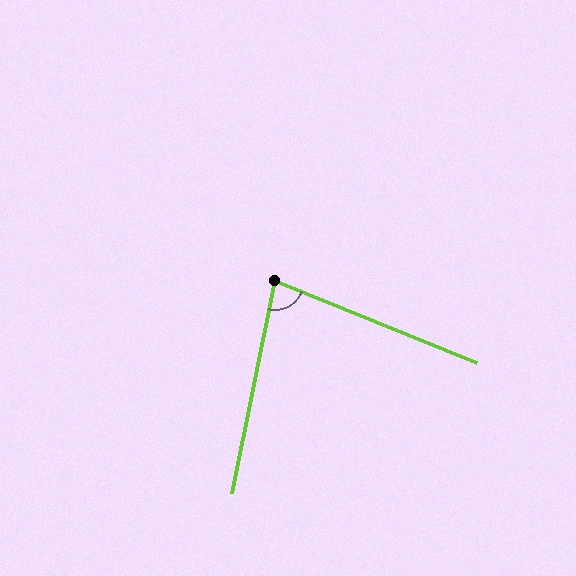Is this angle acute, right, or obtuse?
It is acute.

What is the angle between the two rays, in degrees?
Approximately 80 degrees.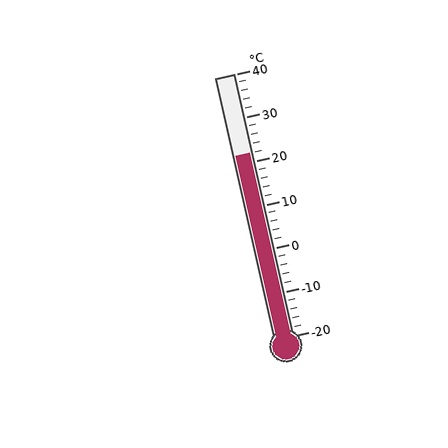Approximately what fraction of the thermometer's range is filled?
The thermometer is filled to approximately 70% of its range.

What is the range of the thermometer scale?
The thermometer scale ranges from -20°C to 40°C.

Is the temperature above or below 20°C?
The temperature is above 20°C.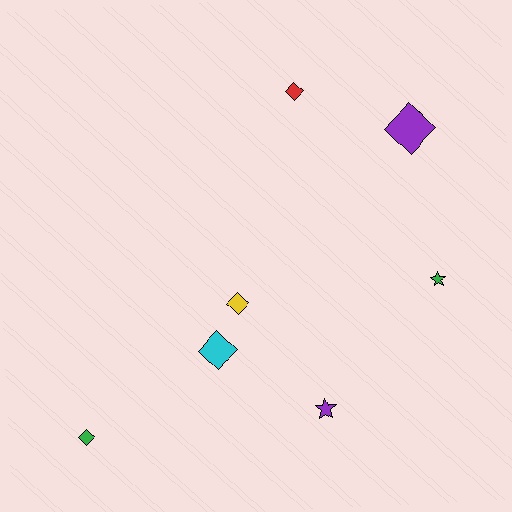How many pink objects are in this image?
There are no pink objects.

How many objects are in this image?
There are 7 objects.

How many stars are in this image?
There are 2 stars.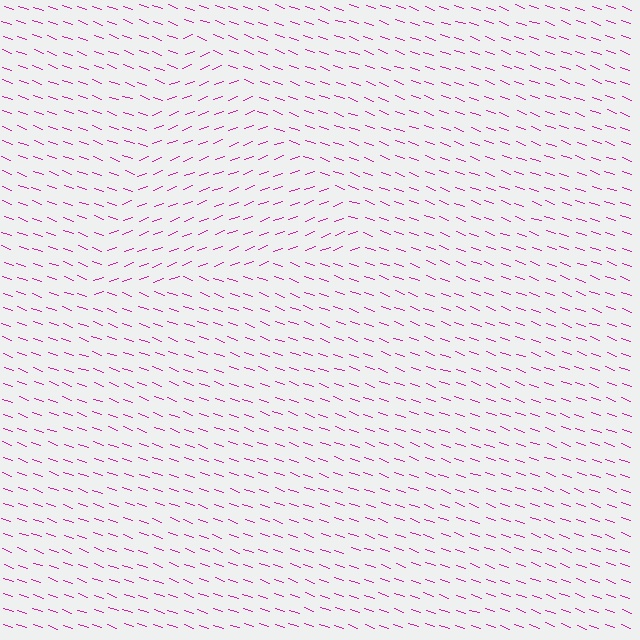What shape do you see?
I see a triangle.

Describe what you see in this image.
The image is filled with small magenta line segments. A triangle region in the image has lines oriented differently from the surrounding lines, creating a visible texture boundary.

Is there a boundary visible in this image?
Yes, there is a texture boundary formed by a change in line orientation.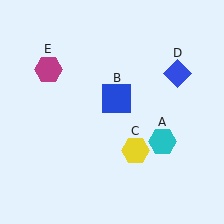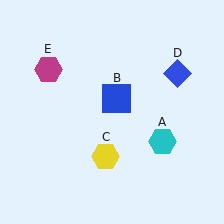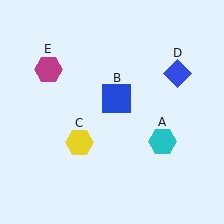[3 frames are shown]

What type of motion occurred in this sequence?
The yellow hexagon (object C) rotated clockwise around the center of the scene.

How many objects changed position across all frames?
1 object changed position: yellow hexagon (object C).